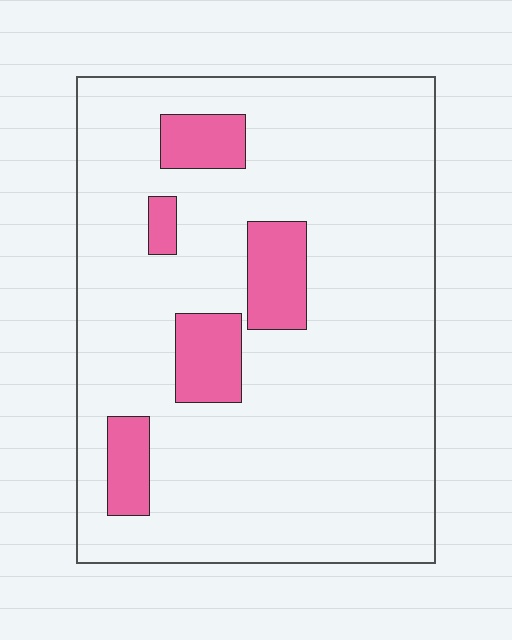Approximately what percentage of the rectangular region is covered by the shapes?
Approximately 15%.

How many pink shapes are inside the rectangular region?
5.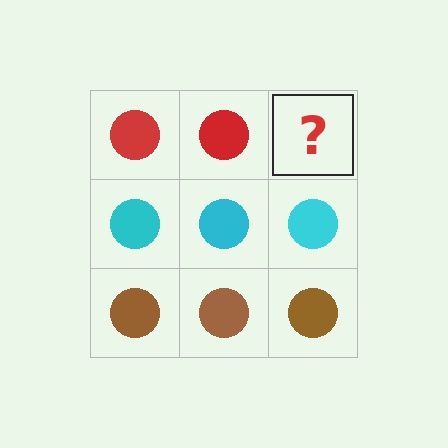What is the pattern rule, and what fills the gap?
The rule is that each row has a consistent color. The gap should be filled with a red circle.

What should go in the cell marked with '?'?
The missing cell should contain a red circle.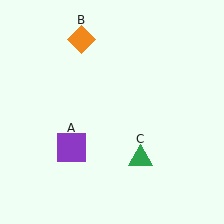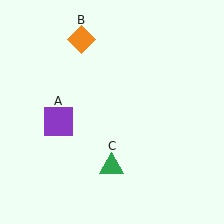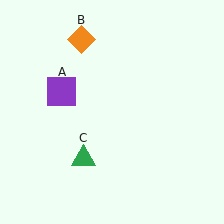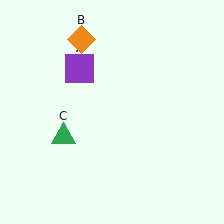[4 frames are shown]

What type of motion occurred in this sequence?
The purple square (object A), green triangle (object C) rotated clockwise around the center of the scene.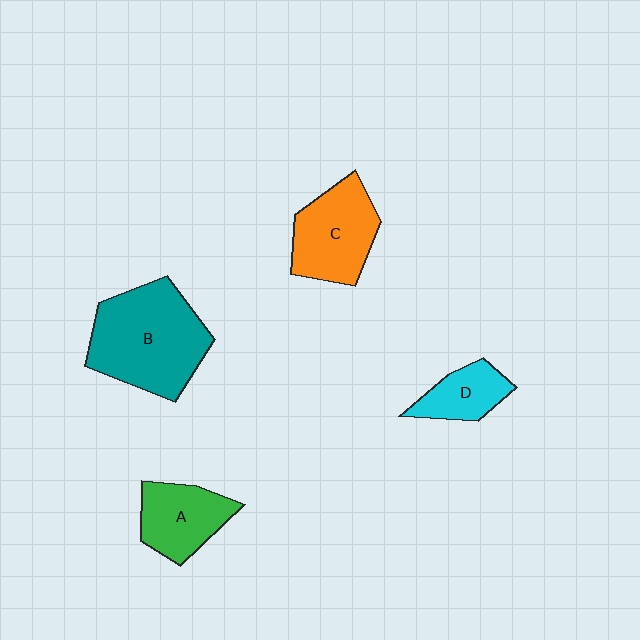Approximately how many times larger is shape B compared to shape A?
Approximately 1.8 times.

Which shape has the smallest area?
Shape D (cyan).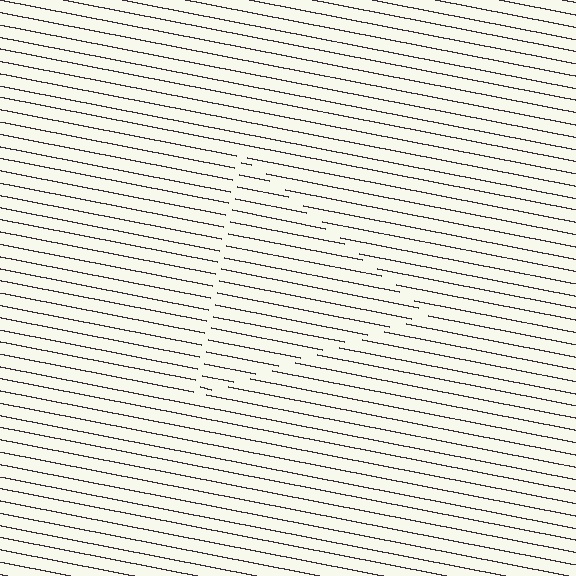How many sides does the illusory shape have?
3 sides — the line-ends trace a triangle.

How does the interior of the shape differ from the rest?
The interior of the shape contains the same grating, shifted by half a period — the contour is defined by the phase discontinuity where line-ends from the inner and outer gratings abut.